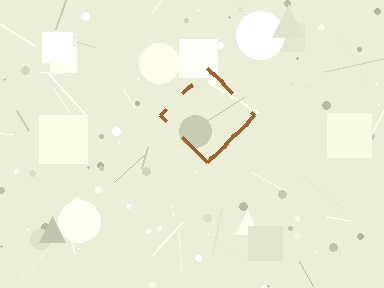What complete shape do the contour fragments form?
The contour fragments form a diamond.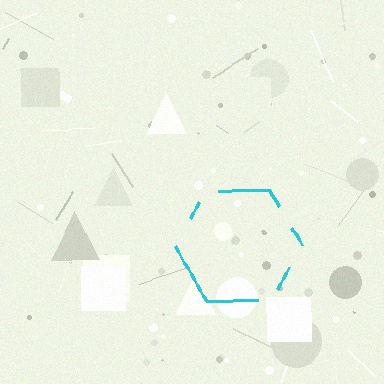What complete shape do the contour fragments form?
The contour fragments form a hexagon.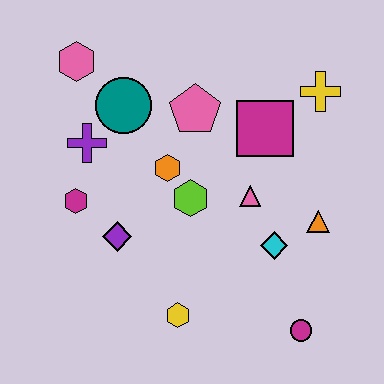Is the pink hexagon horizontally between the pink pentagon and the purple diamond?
No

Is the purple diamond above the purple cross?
No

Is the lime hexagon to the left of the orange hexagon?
No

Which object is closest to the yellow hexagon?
The purple diamond is closest to the yellow hexagon.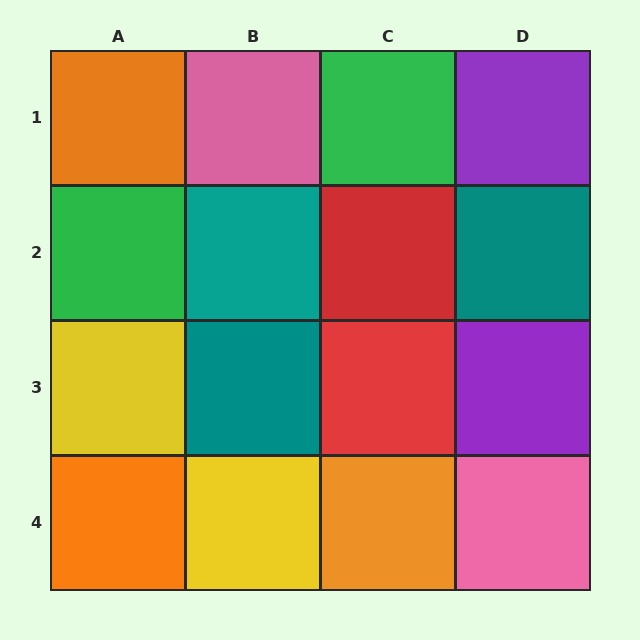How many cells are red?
2 cells are red.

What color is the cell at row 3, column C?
Red.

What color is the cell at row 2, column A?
Green.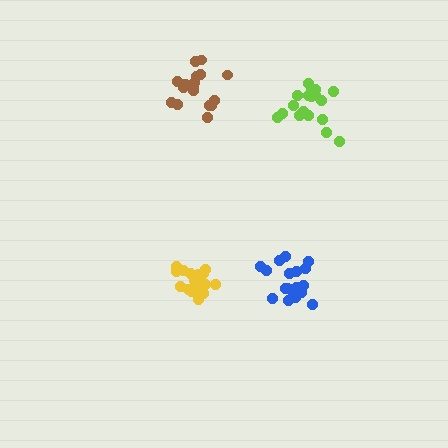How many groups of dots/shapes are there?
There are 4 groups.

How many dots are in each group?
Group 1: 18 dots, Group 2: 18 dots, Group 3: 18 dots, Group 4: 18 dots (72 total).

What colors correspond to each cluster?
The clusters are colored: yellow, blue, brown, lime.